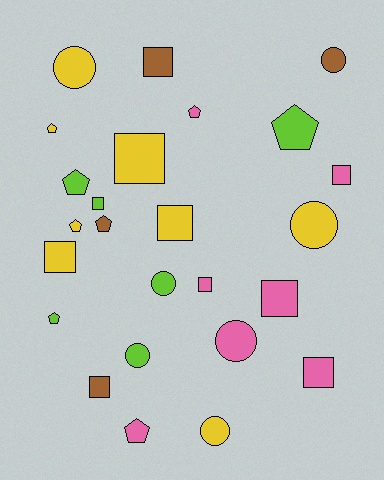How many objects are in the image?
There are 25 objects.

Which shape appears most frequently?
Square, with 10 objects.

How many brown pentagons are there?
There is 1 brown pentagon.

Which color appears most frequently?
Yellow, with 8 objects.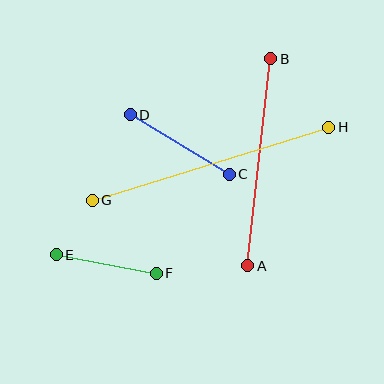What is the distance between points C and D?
The distance is approximately 115 pixels.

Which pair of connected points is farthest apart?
Points G and H are farthest apart.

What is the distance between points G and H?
The distance is approximately 247 pixels.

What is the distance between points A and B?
The distance is approximately 208 pixels.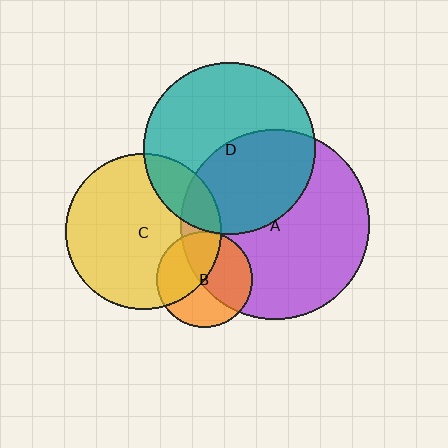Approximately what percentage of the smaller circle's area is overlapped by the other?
Approximately 5%.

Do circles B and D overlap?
Yes.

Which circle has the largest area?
Circle A (purple).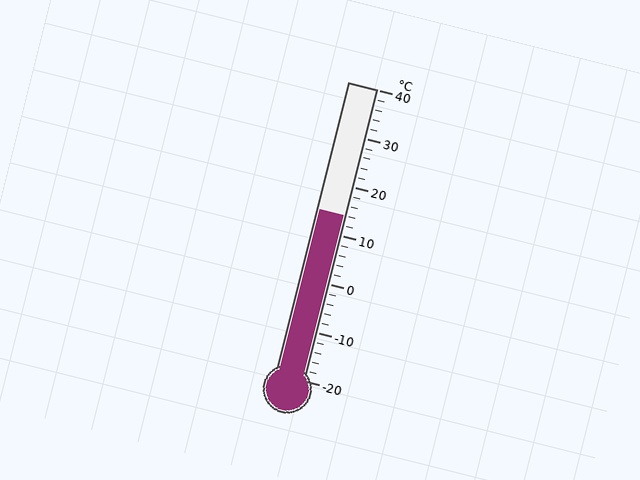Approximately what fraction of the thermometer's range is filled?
The thermometer is filled to approximately 55% of its range.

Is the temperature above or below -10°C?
The temperature is above -10°C.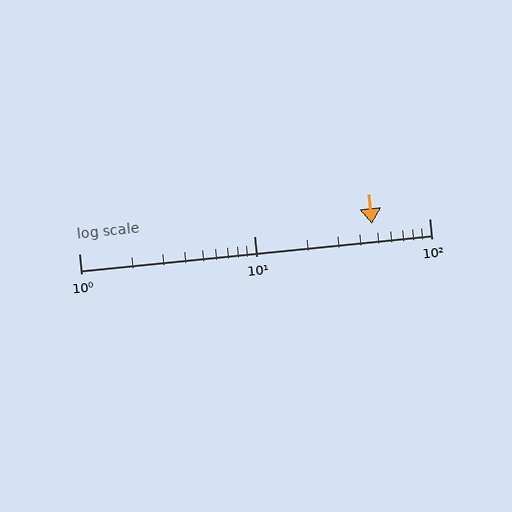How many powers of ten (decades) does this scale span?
The scale spans 2 decades, from 1 to 100.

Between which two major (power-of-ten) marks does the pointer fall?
The pointer is between 10 and 100.